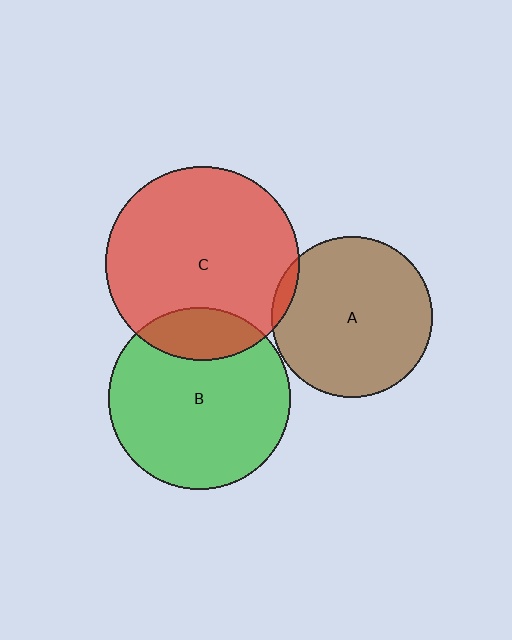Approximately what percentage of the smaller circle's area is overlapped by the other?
Approximately 20%.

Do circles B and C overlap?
Yes.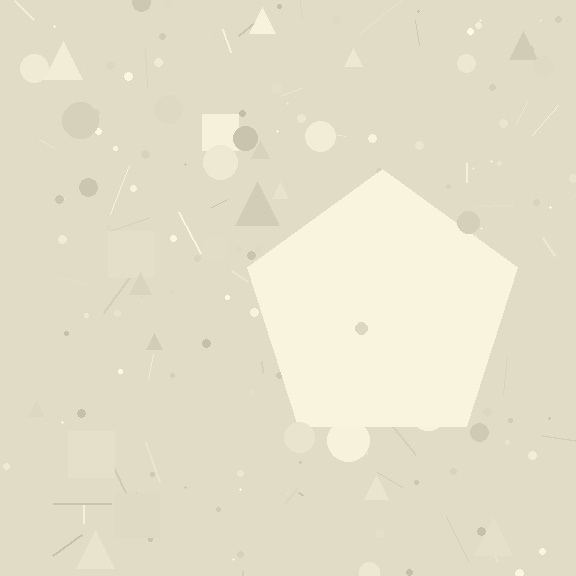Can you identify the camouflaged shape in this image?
The camouflaged shape is a pentagon.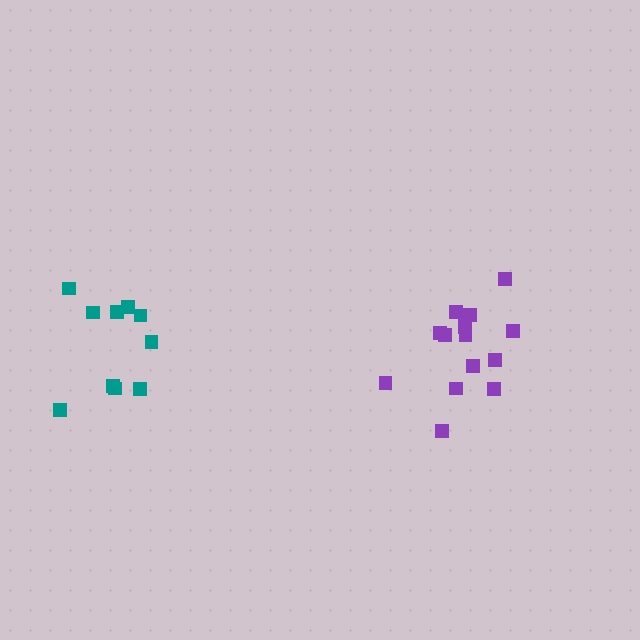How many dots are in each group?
Group 1: 15 dots, Group 2: 10 dots (25 total).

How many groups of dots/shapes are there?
There are 2 groups.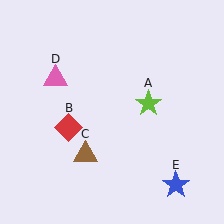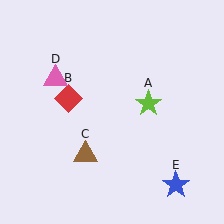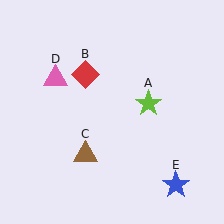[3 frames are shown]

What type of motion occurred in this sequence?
The red diamond (object B) rotated clockwise around the center of the scene.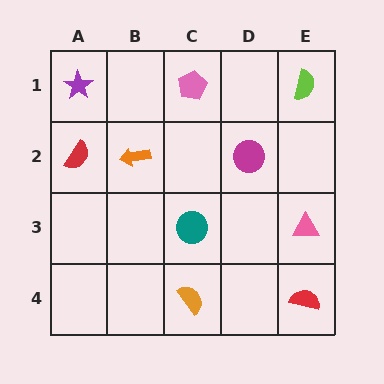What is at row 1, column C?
A pink pentagon.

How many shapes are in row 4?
2 shapes.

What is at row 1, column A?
A purple star.